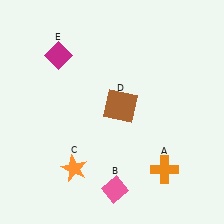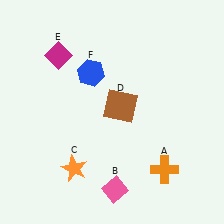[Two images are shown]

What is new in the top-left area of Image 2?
A blue hexagon (F) was added in the top-left area of Image 2.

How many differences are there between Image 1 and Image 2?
There is 1 difference between the two images.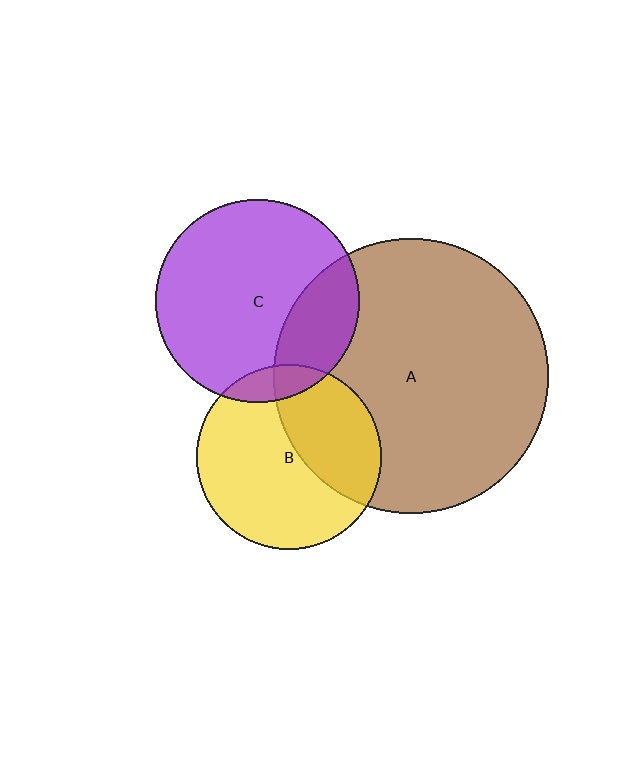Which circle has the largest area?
Circle A (brown).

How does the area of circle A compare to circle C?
Approximately 1.8 times.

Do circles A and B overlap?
Yes.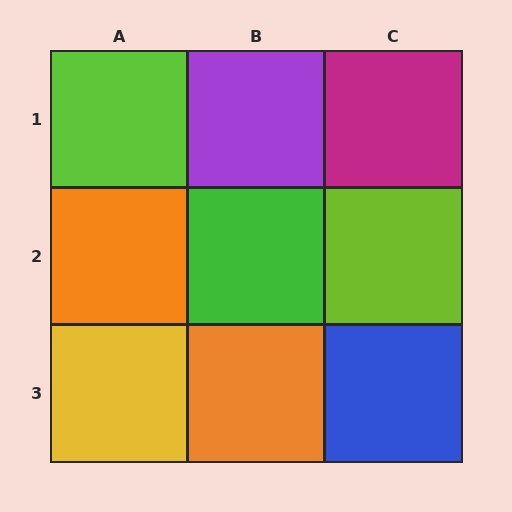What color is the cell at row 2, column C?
Lime.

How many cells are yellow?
1 cell is yellow.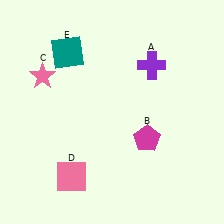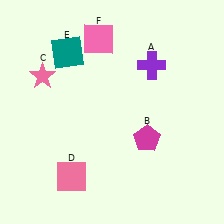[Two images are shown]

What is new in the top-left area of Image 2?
A pink square (F) was added in the top-left area of Image 2.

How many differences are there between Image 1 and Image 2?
There is 1 difference between the two images.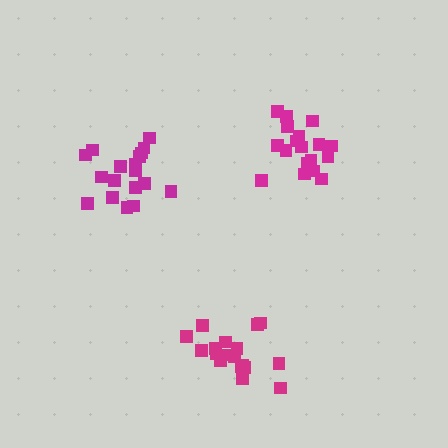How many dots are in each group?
Group 1: 18 dots, Group 2: 18 dots, Group 3: 18 dots (54 total).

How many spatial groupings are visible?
There are 3 spatial groupings.